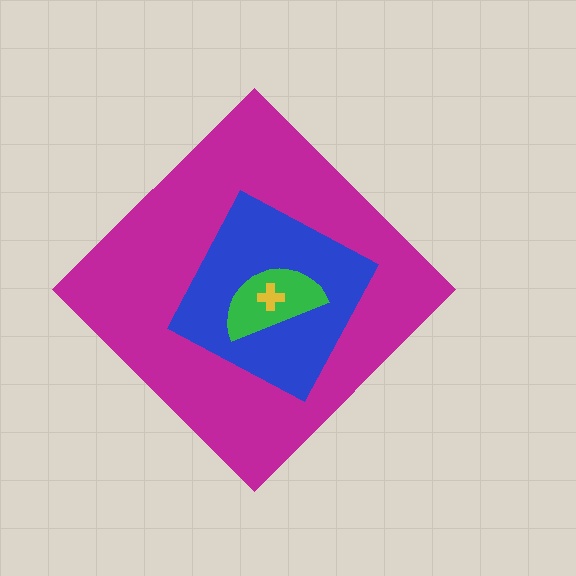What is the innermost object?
The yellow cross.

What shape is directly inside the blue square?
The green semicircle.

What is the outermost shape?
The magenta diamond.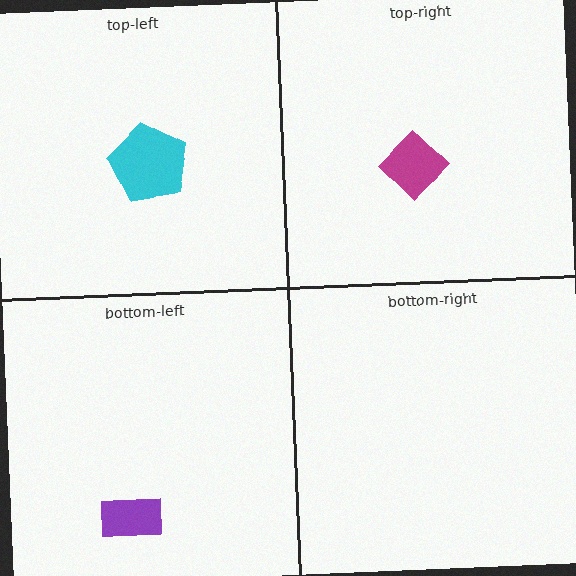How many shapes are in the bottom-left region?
1.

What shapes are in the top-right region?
The magenta diamond.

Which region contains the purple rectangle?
The bottom-left region.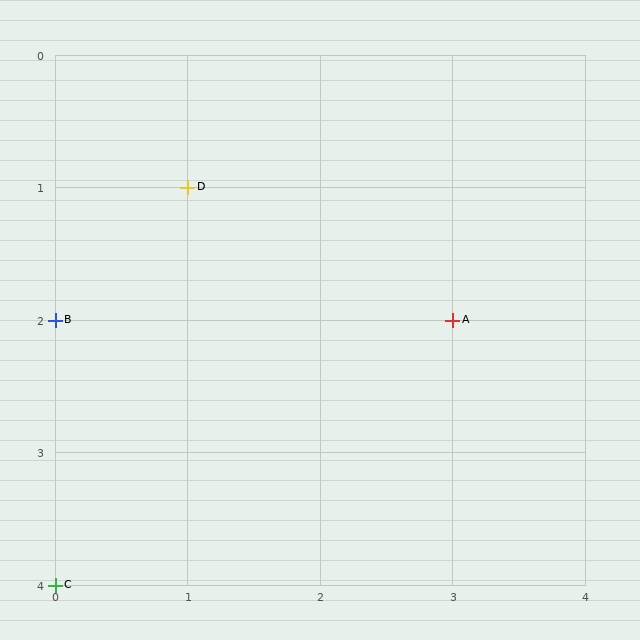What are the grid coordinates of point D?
Point D is at grid coordinates (1, 1).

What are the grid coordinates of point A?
Point A is at grid coordinates (3, 2).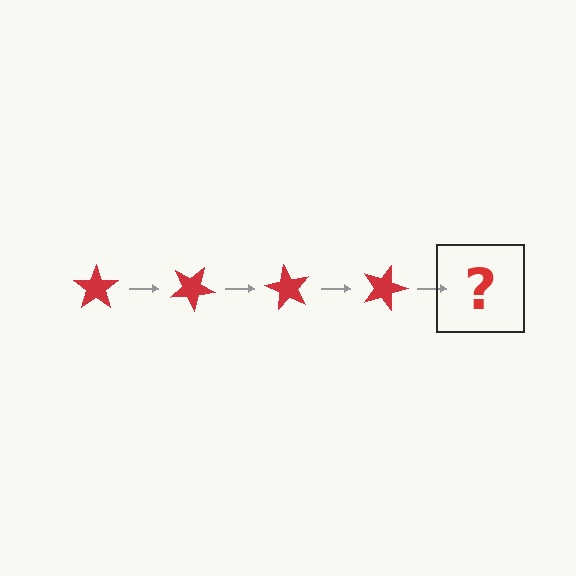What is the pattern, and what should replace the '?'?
The pattern is that the star rotates 30 degrees each step. The '?' should be a red star rotated 120 degrees.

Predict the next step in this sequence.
The next step is a red star rotated 120 degrees.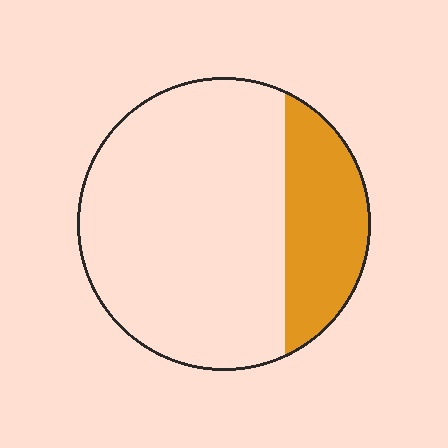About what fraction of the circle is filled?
About one quarter (1/4).